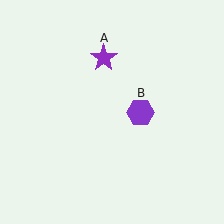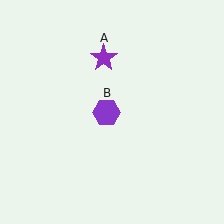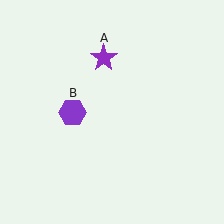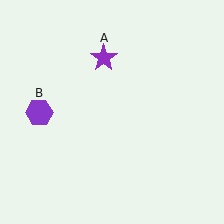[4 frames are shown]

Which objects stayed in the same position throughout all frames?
Purple star (object A) remained stationary.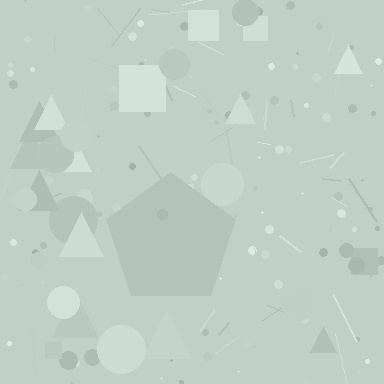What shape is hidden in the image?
A pentagon is hidden in the image.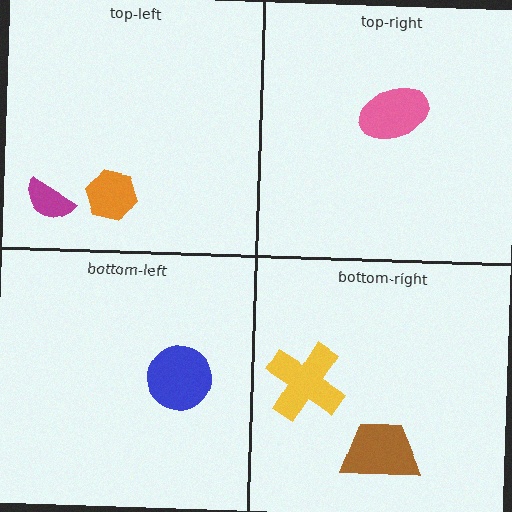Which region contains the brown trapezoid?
The bottom-right region.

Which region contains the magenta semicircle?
The top-left region.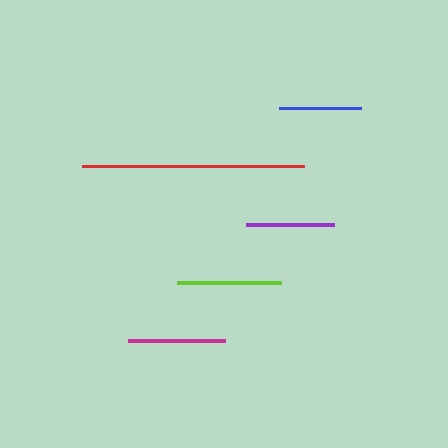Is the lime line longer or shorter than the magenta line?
The lime line is longer than the magenta line.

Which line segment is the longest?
The red line is the longest at approximately 222 pixels.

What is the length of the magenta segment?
The magenta segment is approximately 97 pixels long.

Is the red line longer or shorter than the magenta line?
The red line is longer than the magenta line.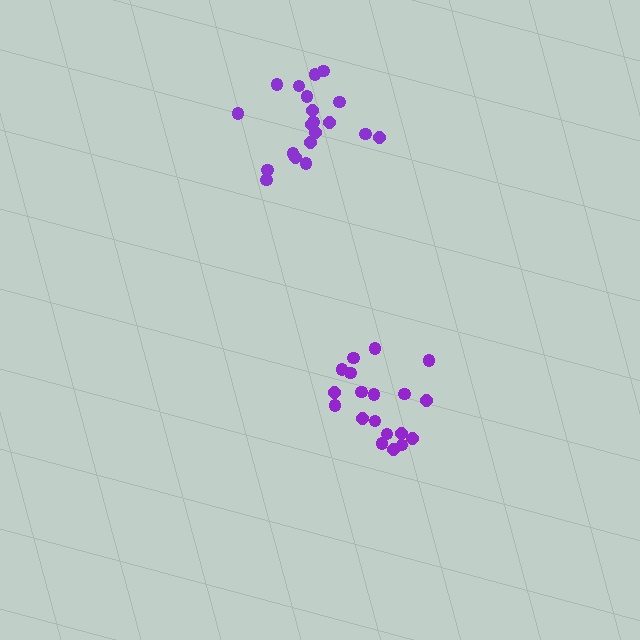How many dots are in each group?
Group 1: 19 dots, Group 2: 20 dots (39 total).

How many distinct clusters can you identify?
There are 2 distinct clusters.